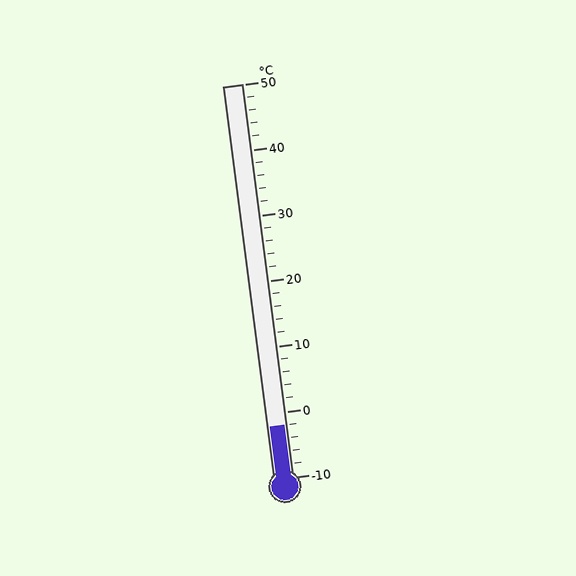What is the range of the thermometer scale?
The thermometer scale ranges from -10°C to 50°C.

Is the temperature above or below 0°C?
The temperature is below 0°C.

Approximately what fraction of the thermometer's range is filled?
The thermometer is filled to approximately 15% of its range.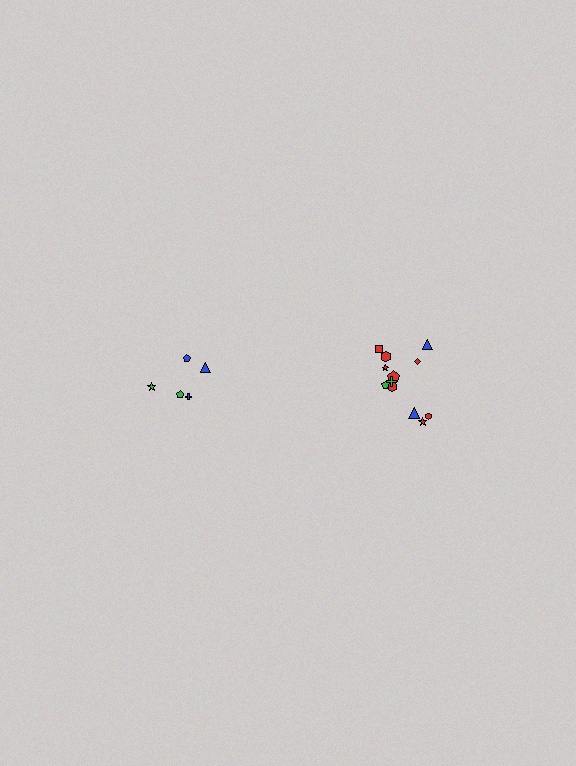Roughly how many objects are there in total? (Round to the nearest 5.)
Roughly 15 objects in total.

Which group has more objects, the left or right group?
The right group.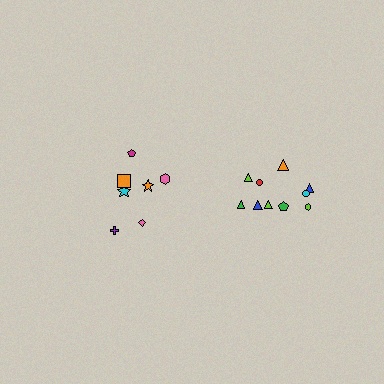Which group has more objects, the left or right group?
The right group.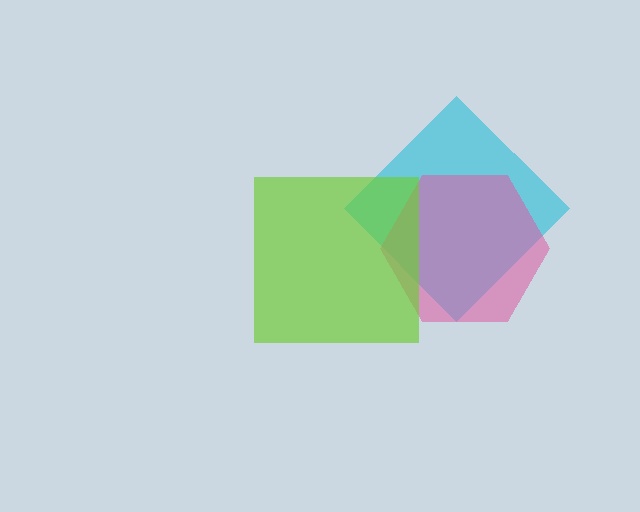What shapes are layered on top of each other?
The layered shapes are: a cyan diamond, a pink hexagon, a lime square.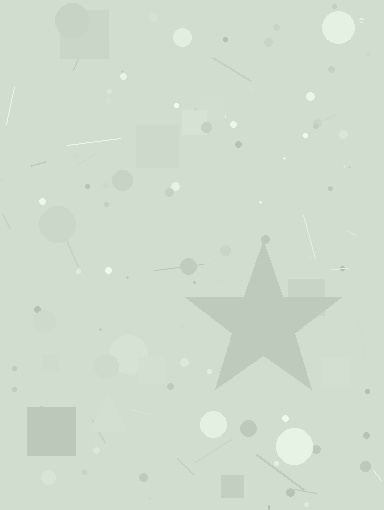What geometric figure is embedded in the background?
A star is embedded in the background.